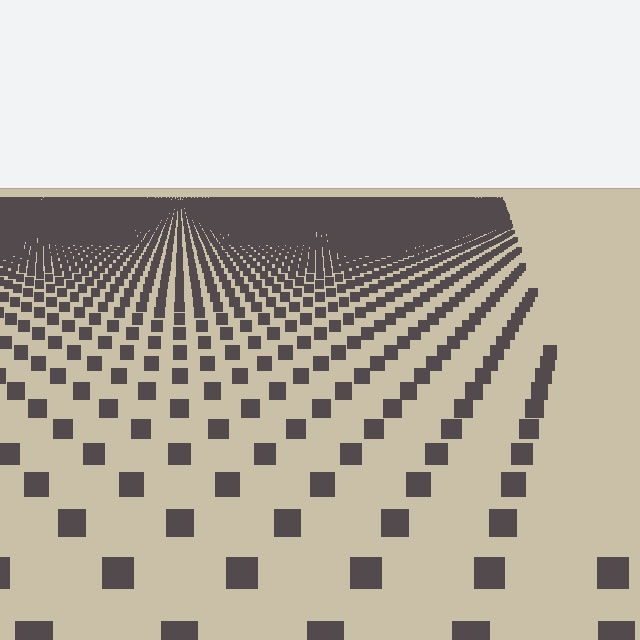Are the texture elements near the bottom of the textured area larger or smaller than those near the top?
Larger. Near the bottom, elements are closer to the viewer and appear at a bigger on-screen size.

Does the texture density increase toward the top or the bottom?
Density increases toward the top.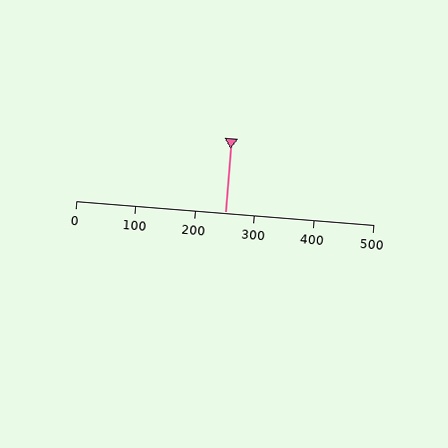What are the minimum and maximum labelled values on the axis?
The axis runs from 0 to 500.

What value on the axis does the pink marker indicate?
The marker indicates approximately 250.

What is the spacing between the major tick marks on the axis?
The major ticks are spaced 100 apart.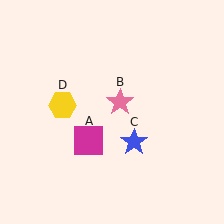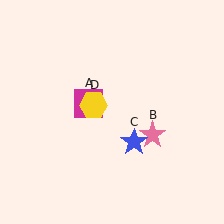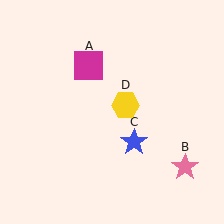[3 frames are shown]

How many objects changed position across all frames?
3 objects changed position: magenta square (object A), pink star (object B), yellow hexagon (object D).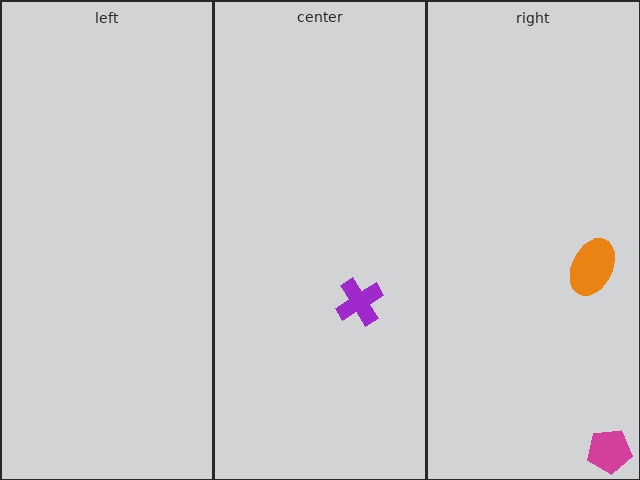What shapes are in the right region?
The magenta pentagon, the orange ellipse.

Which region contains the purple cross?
The center region.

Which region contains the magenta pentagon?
The right region.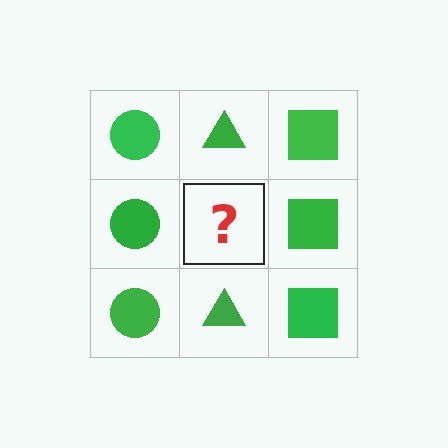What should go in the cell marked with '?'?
The missing cell should contain a green triangle.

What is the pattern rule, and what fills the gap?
The rule is that each column has a consistent shape. The gap should be filled with a green triangle.